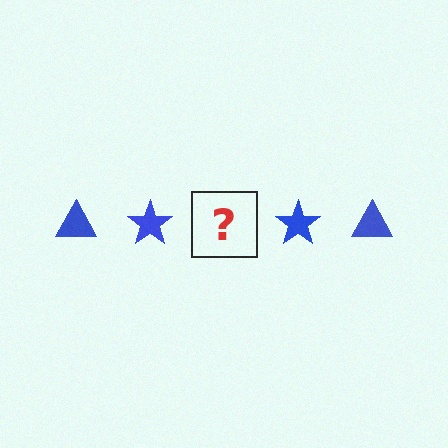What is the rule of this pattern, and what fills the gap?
The rule is that the pattern cycles through triangle, star shapes in blue. The gap should be filled with a blue triangle.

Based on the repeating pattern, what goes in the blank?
The blank should be a blue triangle.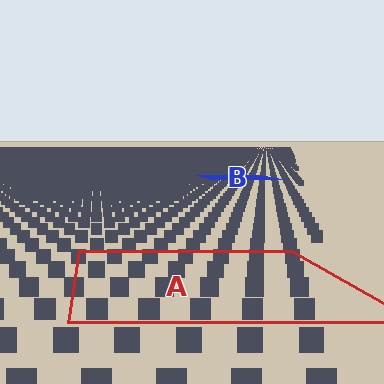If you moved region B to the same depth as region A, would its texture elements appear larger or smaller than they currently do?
They would appear larger. At a closer depth, the same texture elements are projected at a bigger on-screen size.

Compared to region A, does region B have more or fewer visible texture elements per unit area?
Region B has more texture elements per unit area — they are packed more densely because it is farther away.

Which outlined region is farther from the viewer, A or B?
Region B is farther from the viewer — the texture elements inside it appear smaller and more densely packed.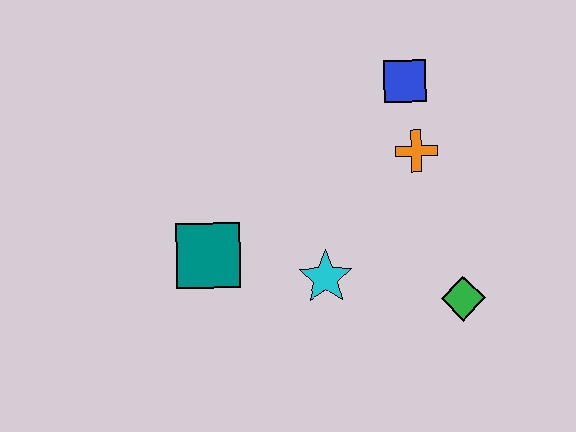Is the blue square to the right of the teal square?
Yes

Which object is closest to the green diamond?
The cyan star is closest to the green diamond.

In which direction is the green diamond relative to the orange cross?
The green diamond is below the orange cross.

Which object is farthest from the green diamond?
The teal square is farthest from the green diamond.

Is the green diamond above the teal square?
No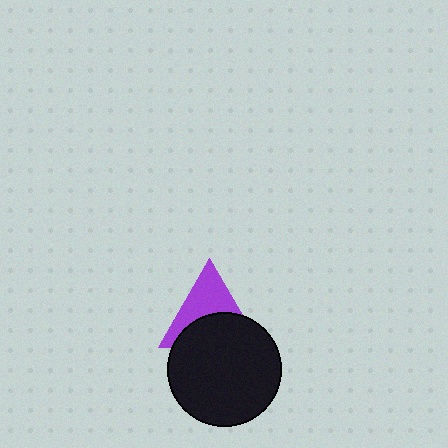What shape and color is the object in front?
The object in front is a black circle.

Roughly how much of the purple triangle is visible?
About half of it is visible (roughly 51%).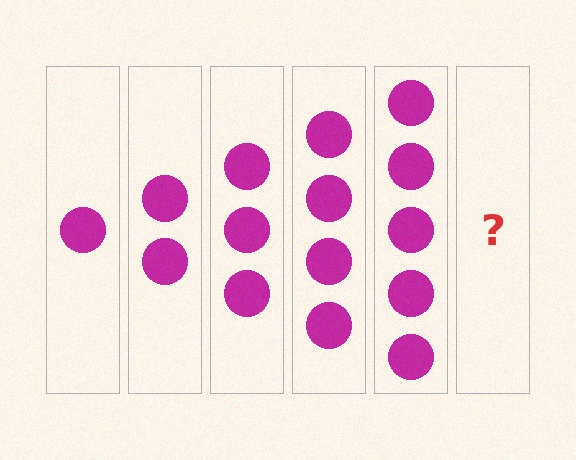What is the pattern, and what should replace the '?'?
The pattern is that each step adds one more circle. The '?' should be 6 circles.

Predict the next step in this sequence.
The next step is 6 circles.